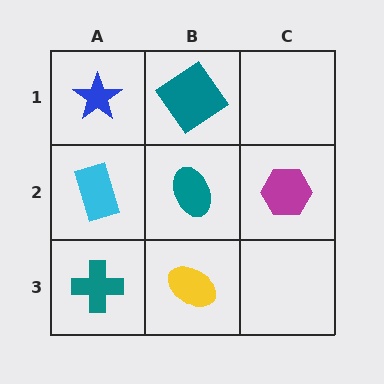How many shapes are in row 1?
2 shapes.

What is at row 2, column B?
A teal ellipse.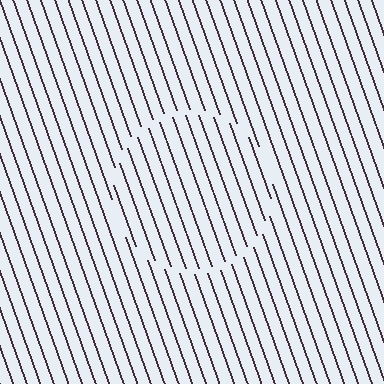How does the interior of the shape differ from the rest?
The interior of the shape contains the same grating, shifted by half a period — the contour is defined by the phase discontinuity where line-ends from the inner and outer gratings abut.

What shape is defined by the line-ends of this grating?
An illusory circle. The interior of the shape contains the same grating, shifted by half a period — the contour is defined by the phase discontinuity where line-ends from the inner and outer gratings abut.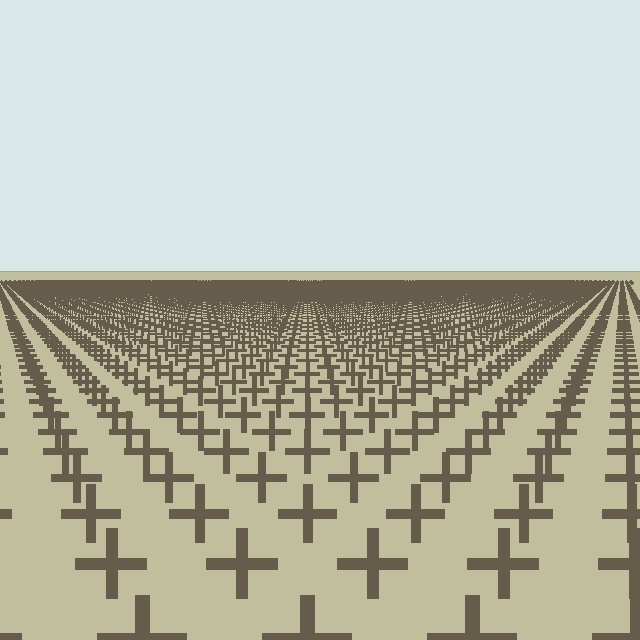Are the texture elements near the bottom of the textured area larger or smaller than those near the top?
Larger. Near the bottom, elements are closer to the viewer and appear at a bigger on-screen size.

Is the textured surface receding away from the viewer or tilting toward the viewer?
The surface is receding away from the viewer. Texture elements get smaller and denser toward the top.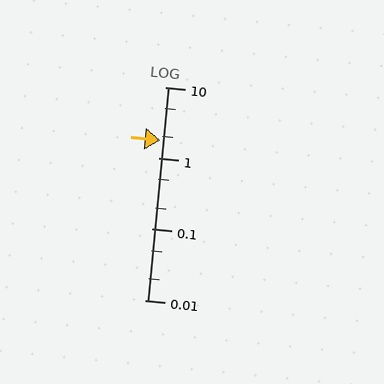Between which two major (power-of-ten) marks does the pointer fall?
The pointer is between 1 and 10.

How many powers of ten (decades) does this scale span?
The scale spans 3 decades, from 0.01 to 10.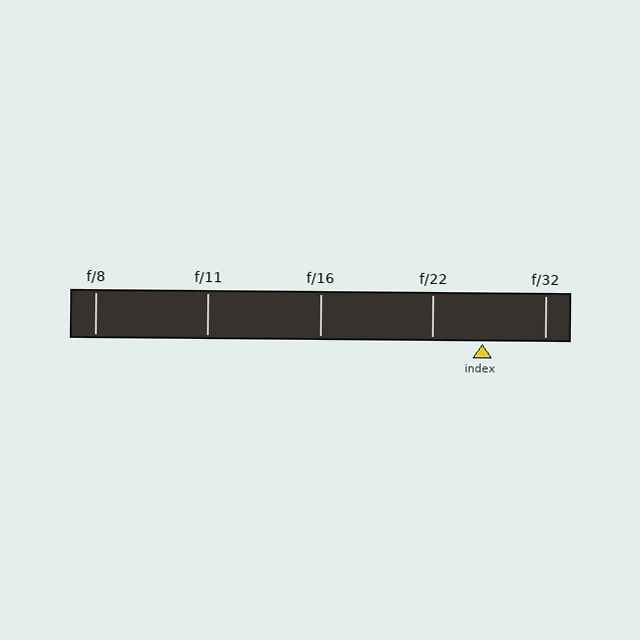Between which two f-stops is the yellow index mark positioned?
The index mark is between f/22 and f/32.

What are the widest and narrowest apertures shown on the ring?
The widest aperture shown is f/8 and the narrowest is f/32.